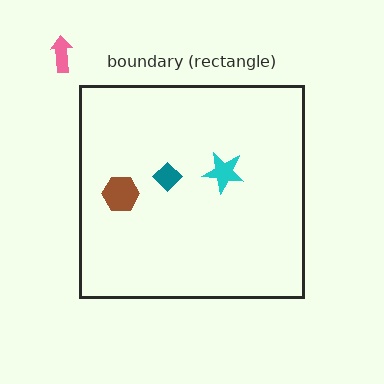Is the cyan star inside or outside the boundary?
Inside.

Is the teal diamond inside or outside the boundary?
Inside.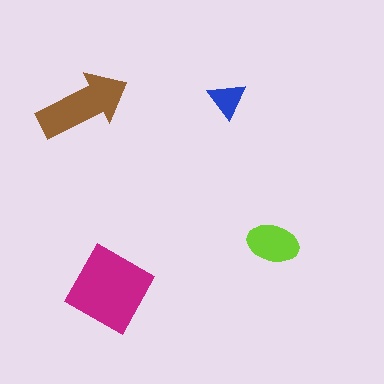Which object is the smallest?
The blue triangle.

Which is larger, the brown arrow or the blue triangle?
The brown arrow.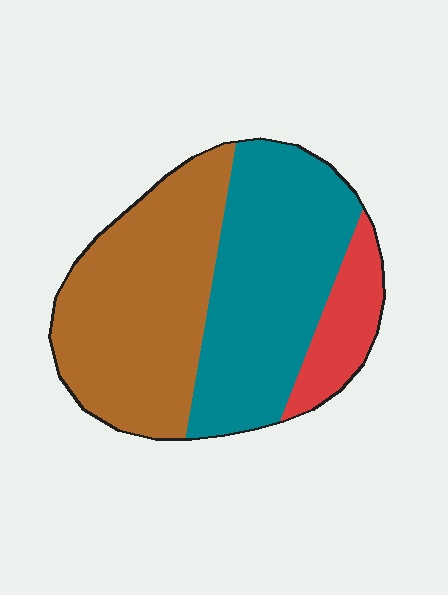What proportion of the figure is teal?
Teal covers roughly 45% of the figure.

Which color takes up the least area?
Red, at roughly 10%.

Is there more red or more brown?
Brown.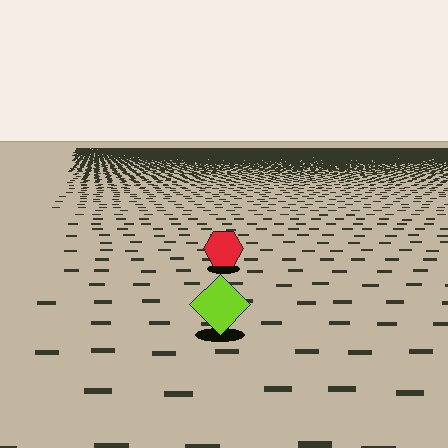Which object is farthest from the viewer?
The red hexagon is farthest from the viewer. It appears smaller and the ground texture around it is denser.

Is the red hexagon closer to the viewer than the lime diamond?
No. The lime diamond is closer — you can tell from the texture gradient: the ground texture is coarser near it.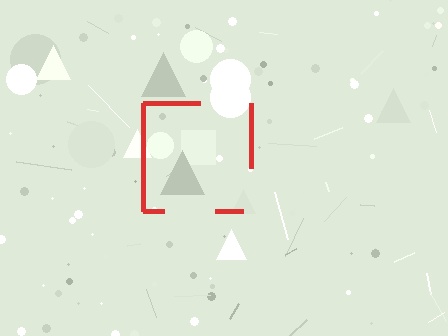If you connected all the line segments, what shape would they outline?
They would outline a square.